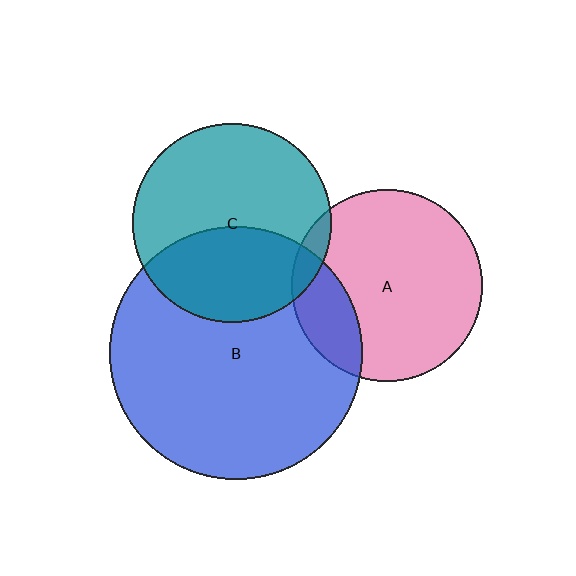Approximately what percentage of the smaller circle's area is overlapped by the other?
Approximately 5%.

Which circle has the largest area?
Circle B (blue).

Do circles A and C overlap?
Yes.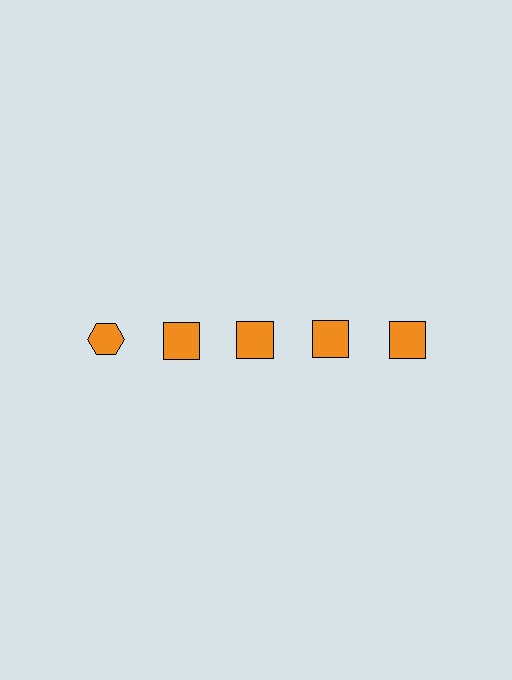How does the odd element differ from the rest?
It has a different shape: hexagon instead of square.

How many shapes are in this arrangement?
There are 5 shapes arranged in a grid pattern.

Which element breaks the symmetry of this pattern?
The orange hexagon in the top row, leftmost column breaks the symmetry. All other shapes are orange squares.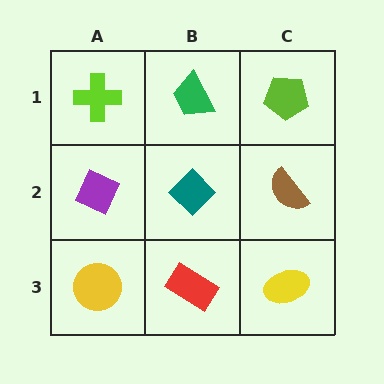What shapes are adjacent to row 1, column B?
A teal diamond (row 2, column B), a lime cross (row 1, column A), a lime pentagon (row 1, column C).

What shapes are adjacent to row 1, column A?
A purple diamond (row 2, column A), a green trapezoid (row 1, column B).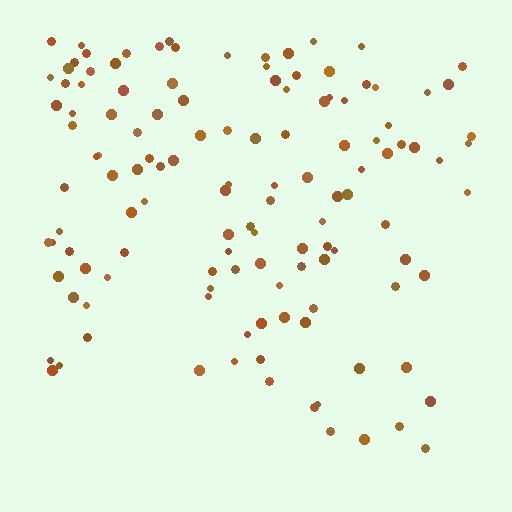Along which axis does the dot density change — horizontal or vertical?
Vertical.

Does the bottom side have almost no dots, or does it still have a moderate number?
Still a moderate number, just noticeably fewer than the top.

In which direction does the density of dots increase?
From bottom to top, with the top side densest.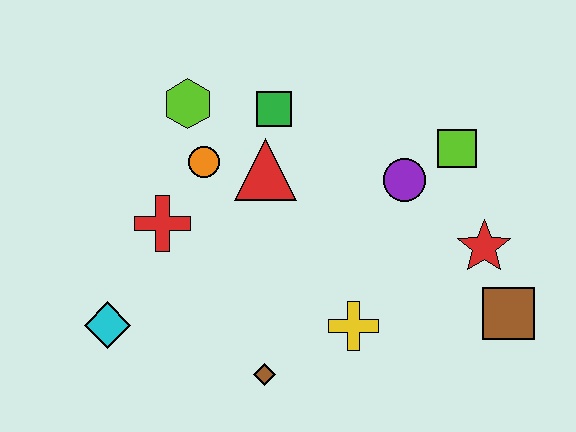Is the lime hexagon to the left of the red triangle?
Yes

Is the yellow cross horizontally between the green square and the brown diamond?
No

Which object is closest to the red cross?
The orange circle is closest to the red cross.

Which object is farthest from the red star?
The cyan diamond is farthest from the red star.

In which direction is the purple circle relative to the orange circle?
The purple circle is to the right of the orange circle.